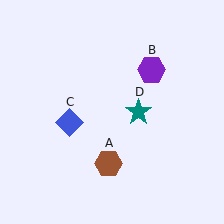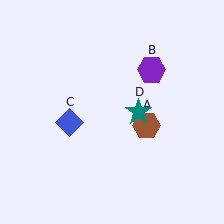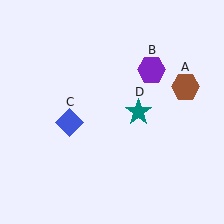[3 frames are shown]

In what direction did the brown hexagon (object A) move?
The brown hexagon (object A) moved up and to the right.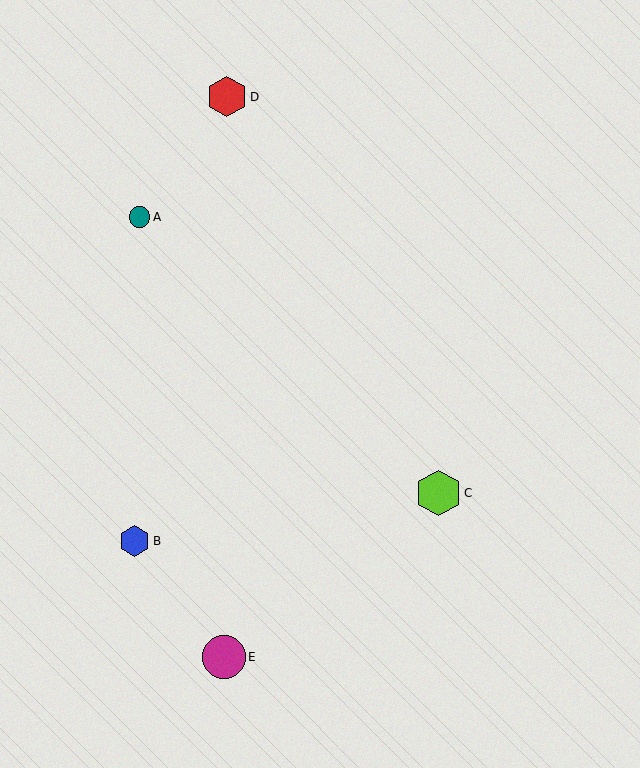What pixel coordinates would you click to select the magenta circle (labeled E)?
Click at (224, 657) to select the magenta circle E.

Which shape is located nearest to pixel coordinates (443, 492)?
The lime hexagon (labeled C) at (439, 493) is nearest to that location.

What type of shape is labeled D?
Shape D is a red hexagon.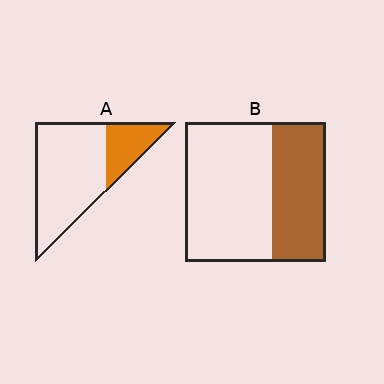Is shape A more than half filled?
No.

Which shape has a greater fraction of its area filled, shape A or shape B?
Shape B.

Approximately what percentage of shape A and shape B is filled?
A is approximately 25% and B is approximately 40%.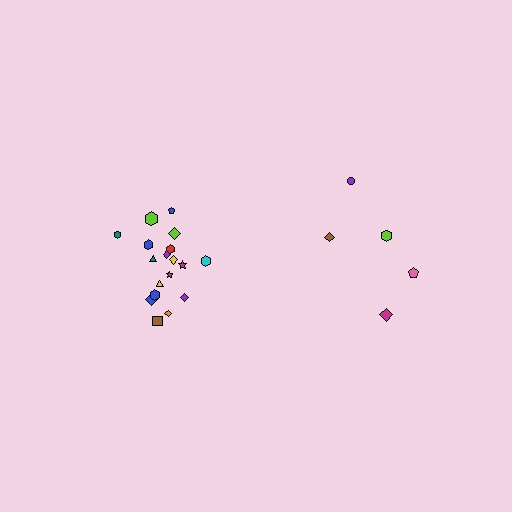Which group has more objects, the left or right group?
The left group.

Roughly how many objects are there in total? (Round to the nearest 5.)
Roughly 25 objects in total.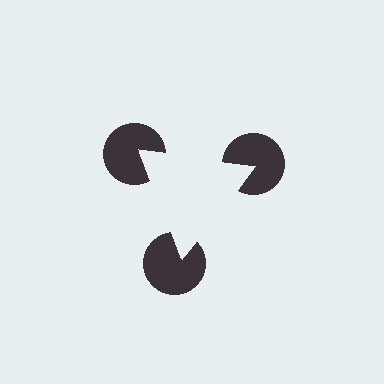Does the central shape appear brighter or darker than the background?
It typically appears slightly brighter than the background, even though no actual brightness change is drawn.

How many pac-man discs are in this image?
There are 3 — one at each vertex of the illusory triangle.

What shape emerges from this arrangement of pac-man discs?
An illusory triangle — its edges are inferred from the aligned wedge cuts in the pac-man discs, not physically drawn.